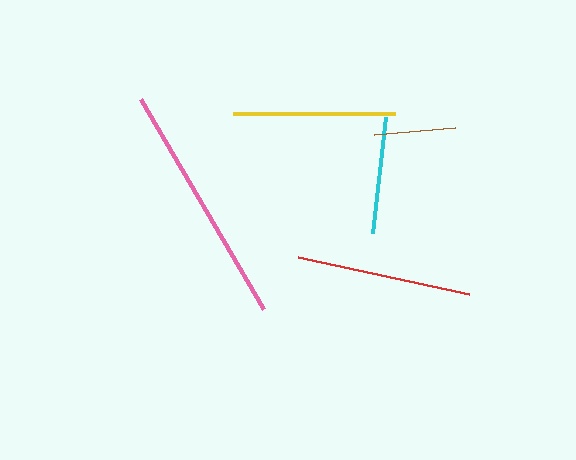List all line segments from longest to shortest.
From longest to shortest: pink, red, yellow, cyan, brown.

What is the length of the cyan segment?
The cyan segment is approximately 117 pixels long.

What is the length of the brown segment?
The brown segment is approximately 82 pixels long.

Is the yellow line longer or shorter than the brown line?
The yellow line is longer than the brown line.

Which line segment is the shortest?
The brown line is the shortest at approximately 82 pixels.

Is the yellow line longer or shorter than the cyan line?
The yellow line is longer than the cyan line.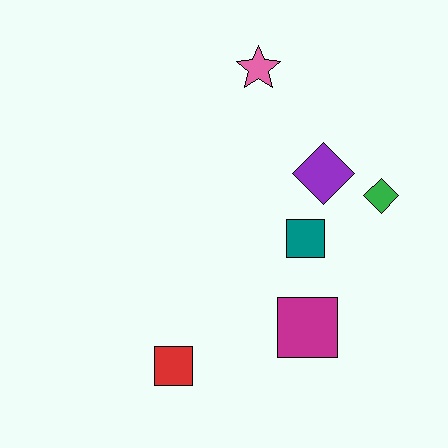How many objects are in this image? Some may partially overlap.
There are 6 objects.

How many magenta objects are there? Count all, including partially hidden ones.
There is 1 magenta object.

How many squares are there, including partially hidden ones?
There are 3 squares.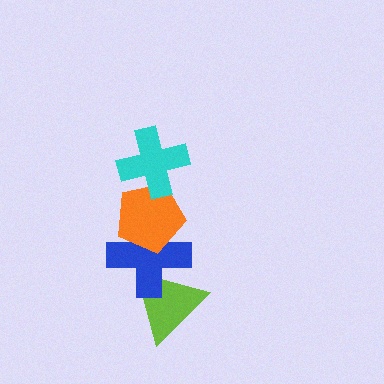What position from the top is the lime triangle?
The lime triangle is 4th from the top.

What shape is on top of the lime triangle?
The blue cross is on top of the lime triangle.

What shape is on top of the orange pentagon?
The cyan cross is on top of the orange pentagon.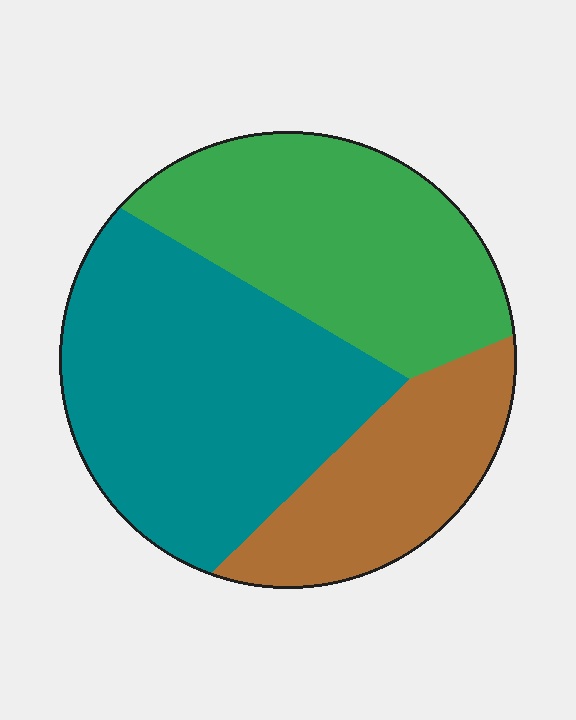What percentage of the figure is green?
Green covers roughly 35% of the figure.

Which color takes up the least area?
Brown, at roughly 20%.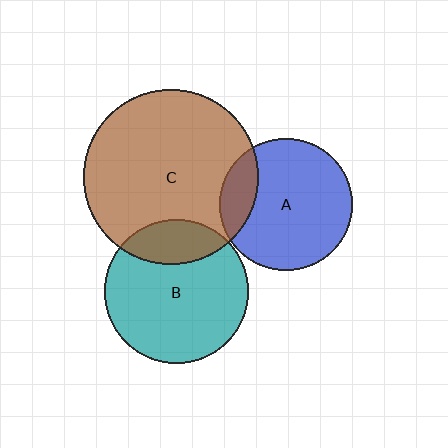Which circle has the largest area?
Circle C (brown).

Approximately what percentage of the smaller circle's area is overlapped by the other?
Approximately 15%.